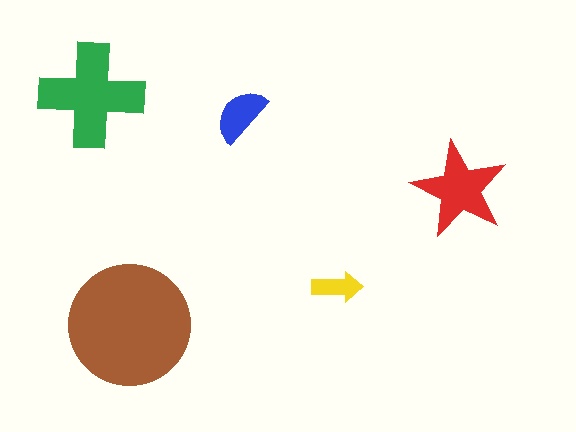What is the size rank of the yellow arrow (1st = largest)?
5th.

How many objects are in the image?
There are 5 objects in the image.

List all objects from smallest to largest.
The yellow arrow, the blue semicircle, the red star, the green cross, the brown circle.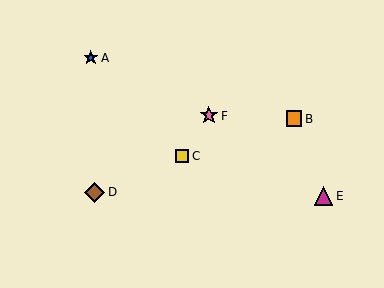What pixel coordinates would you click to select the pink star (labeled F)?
Click at (209, 116) to select the pink star F.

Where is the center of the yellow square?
The center of the yellow square is at (182, 156).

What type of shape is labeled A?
Shape A is a blue star.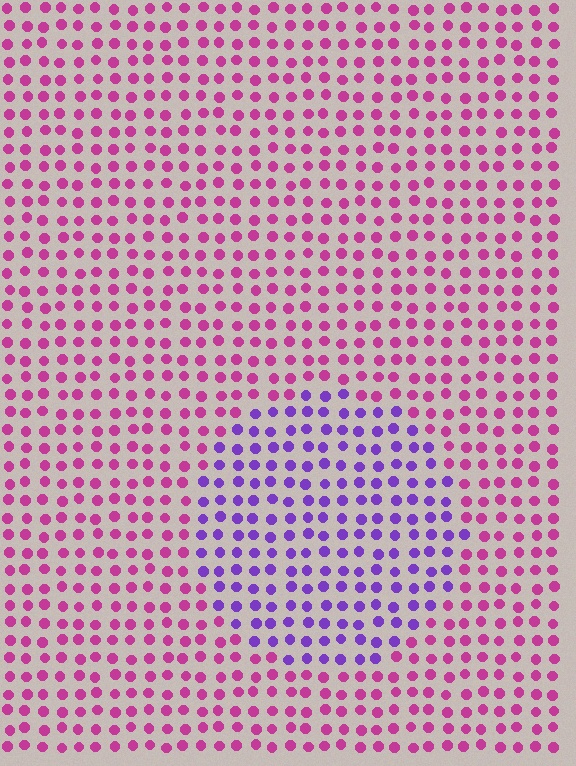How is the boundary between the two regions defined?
The boundary is defined purely by a slight shift in hue (about 50 degrees). Spacing, size, and orientation are identical on both sides.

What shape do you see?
I see a circle.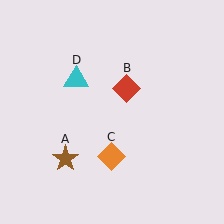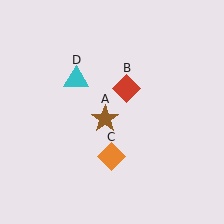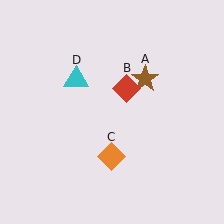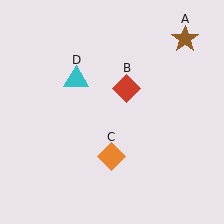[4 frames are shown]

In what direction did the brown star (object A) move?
The brown star (object A) moved up and to the right.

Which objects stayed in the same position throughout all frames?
Red diamond (object B) and orange diamond (object C) and cyan triangle (object D) remained stationary.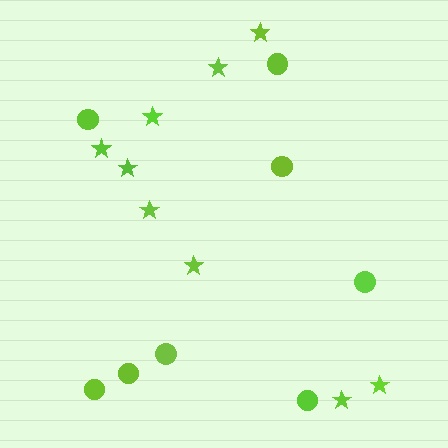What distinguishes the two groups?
There are 2 groups: one group of circles (8) and one group of stars (9).